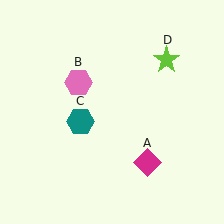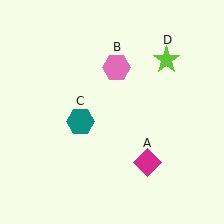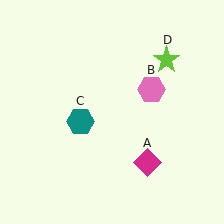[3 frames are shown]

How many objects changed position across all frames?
1 object changed position: pink hexagon (object B).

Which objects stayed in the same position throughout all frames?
Magenta diamond (object A) and teal hexagon (object C) and lime star (object D) remained stationary.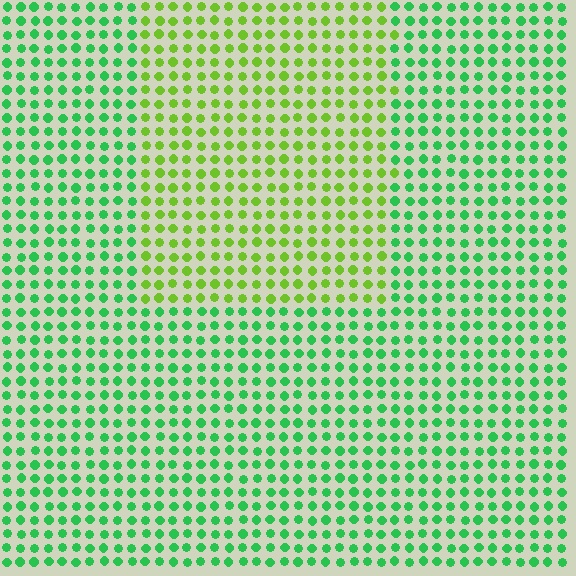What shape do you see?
I see a rectangle.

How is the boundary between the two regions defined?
The boundary is defined purely by a slight shift in hue (about 42 degrees). Spacing, size, and orientation are identical on both sides.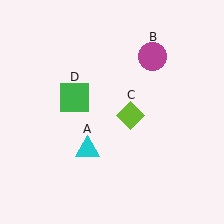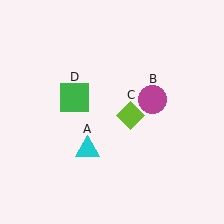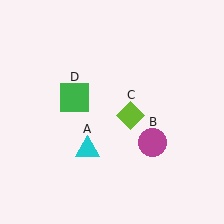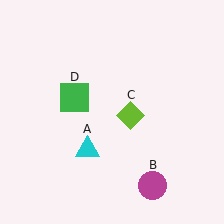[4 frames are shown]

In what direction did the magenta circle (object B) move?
The magenta circle (object B) moved down.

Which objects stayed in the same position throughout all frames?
Cyan triangle (object A) and lime diamond (object C) and green square (object D) remained stationary.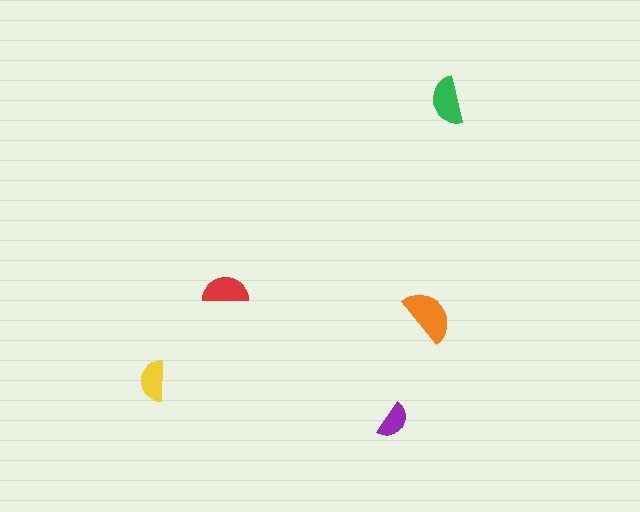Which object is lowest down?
The purple semicircle is bottommost.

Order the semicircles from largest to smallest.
the orange one, the green one, the red one, the yellow one, the purple one.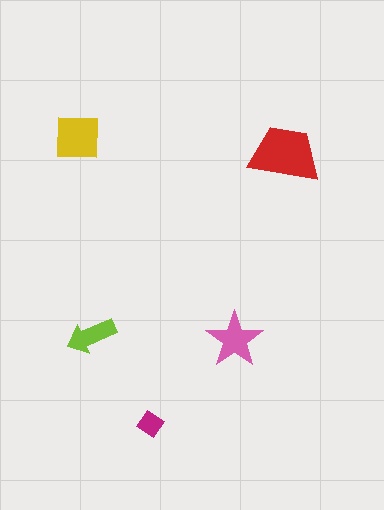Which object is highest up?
The yellow square is topmost.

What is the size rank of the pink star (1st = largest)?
3rd.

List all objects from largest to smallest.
The red trapezoid, the yellow square, the pink star, the lime arrow, the magenta diamond.